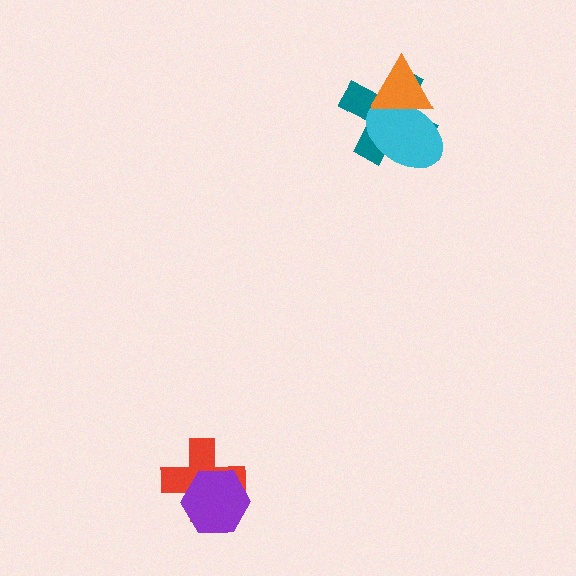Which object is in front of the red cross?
The purple hexagon is in front of the red cross.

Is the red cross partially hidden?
Yes, it is partially covered by another shape.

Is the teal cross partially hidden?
Yes, it is partially covered by another shape.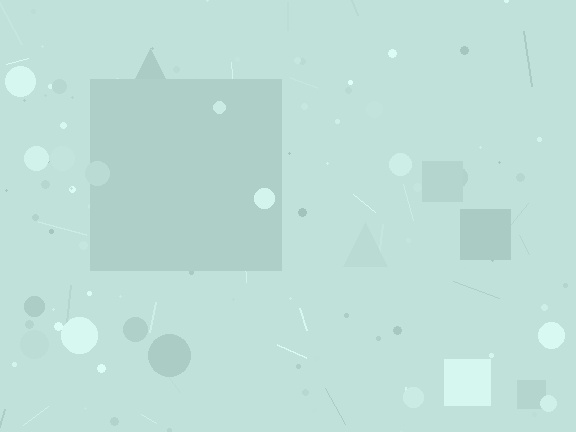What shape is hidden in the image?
A square is hidden in the image.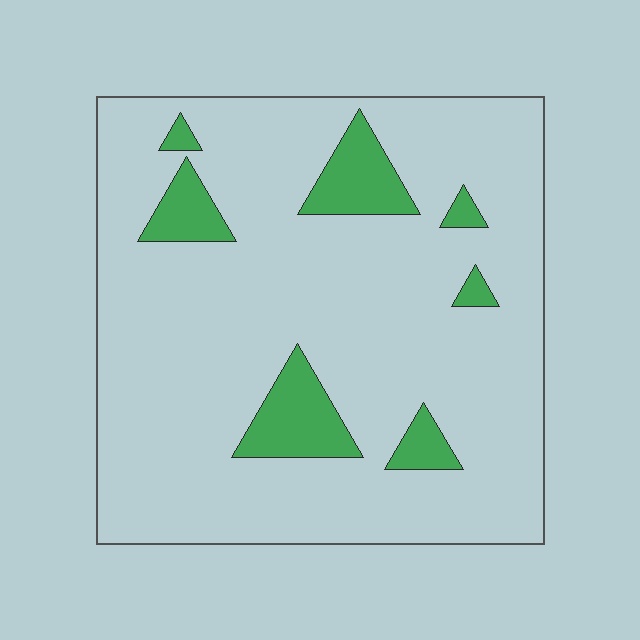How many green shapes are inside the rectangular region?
7.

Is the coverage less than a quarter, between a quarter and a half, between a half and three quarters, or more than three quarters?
Less than a quarter.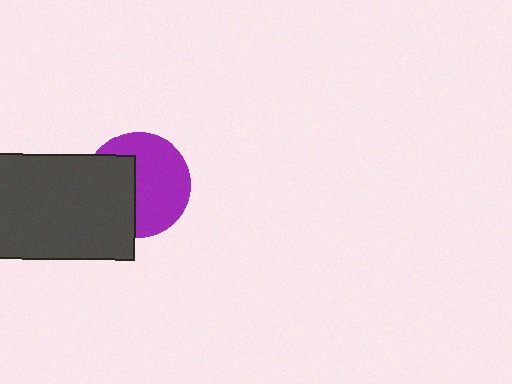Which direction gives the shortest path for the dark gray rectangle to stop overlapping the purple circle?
Moving left gives the shortest separation.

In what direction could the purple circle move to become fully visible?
The purple circle could move right. That would shift it out from behind the dark gray rectangle entirely.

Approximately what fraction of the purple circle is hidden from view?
Roughly 40% of the purple circle is hidden behind the dark gray rectangle.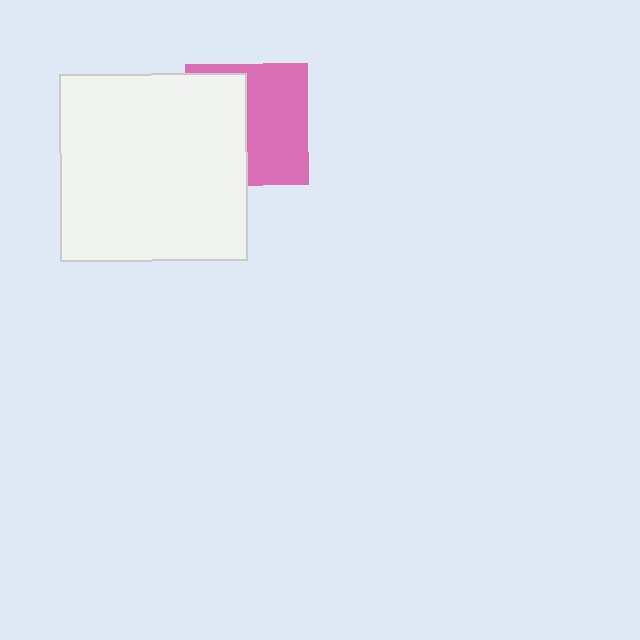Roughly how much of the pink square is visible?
About half of it is visible (roughly 53%).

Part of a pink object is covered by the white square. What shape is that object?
It is a square.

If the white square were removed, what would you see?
You would see the complete pink square.